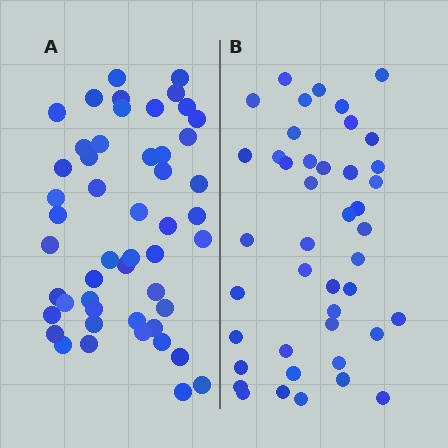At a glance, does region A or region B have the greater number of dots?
Region A (the left region) has more dots.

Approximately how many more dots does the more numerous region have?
Region A has roughly 8 or so more dots than region B.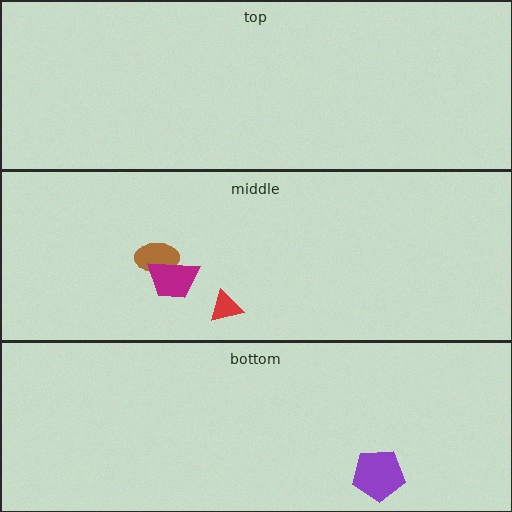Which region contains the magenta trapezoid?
The middle region.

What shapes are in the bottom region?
The purple pentagon.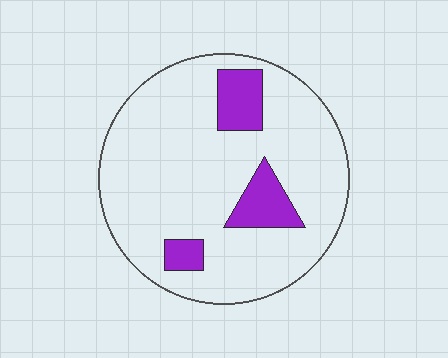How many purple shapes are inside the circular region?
3.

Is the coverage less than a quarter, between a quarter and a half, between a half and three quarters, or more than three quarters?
Less than a quarter.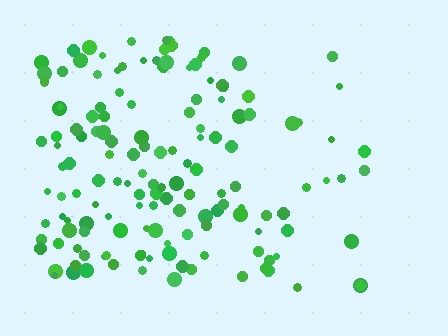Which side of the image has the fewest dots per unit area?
The right.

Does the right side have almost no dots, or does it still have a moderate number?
Still a moderate number, just noticeably fewer than the left.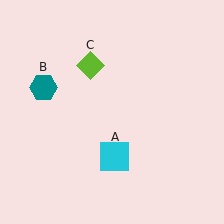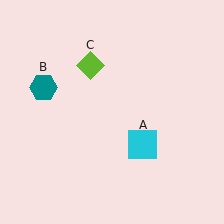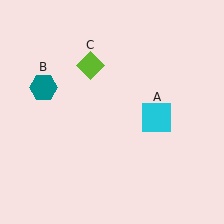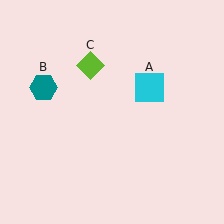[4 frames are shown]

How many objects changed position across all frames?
1 object changed position: cyan square (object A).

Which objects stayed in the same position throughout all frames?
Teal hexagon (object B) and lime diamond (object C) remained stationary.